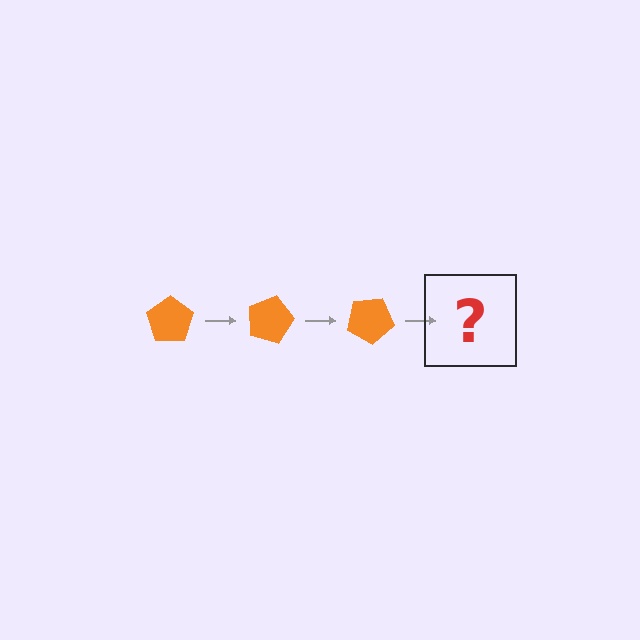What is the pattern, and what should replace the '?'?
The pattern is that the pentagon rotates 15 degrees each step. The '?' should be an orange pentagon rotated 45 degrees.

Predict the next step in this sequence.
The next step is an orange pentagon rotated 45 degrees.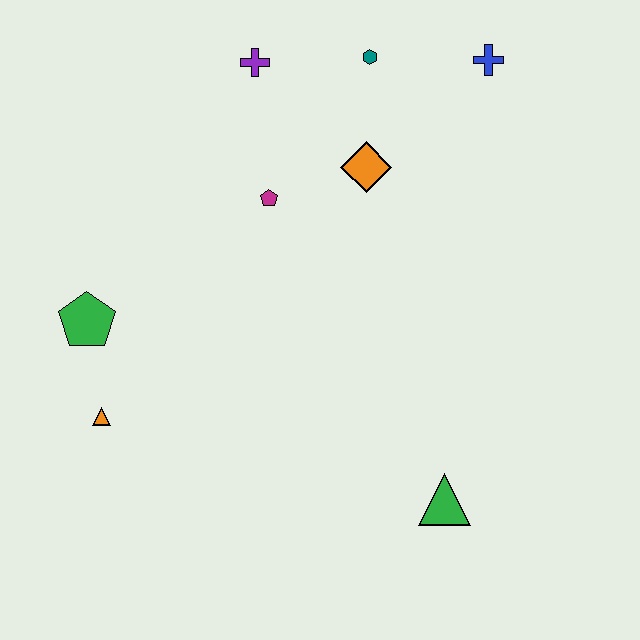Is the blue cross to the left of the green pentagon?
No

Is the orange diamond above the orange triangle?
Yes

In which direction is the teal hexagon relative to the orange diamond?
The teal hexagon is above the orange diamond.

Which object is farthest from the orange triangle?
The blue cross is farthest from the orange triangle.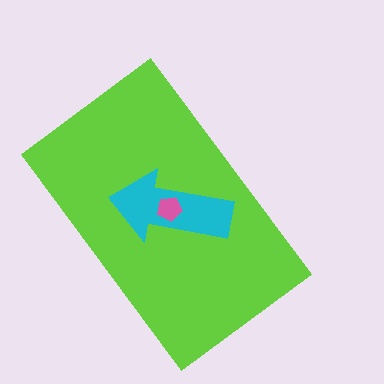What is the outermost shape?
The lime rectangle.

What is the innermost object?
The pink pentagon.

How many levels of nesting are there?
3.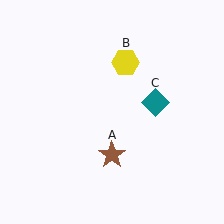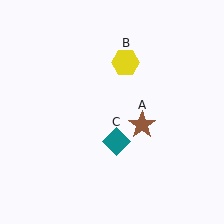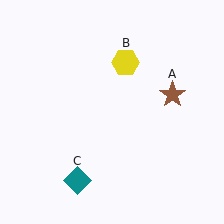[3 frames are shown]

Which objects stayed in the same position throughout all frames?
Yellow hexagon (object B) remained stationary.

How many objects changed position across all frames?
2 objects changed position: brown star (object A), teal diamond (object C).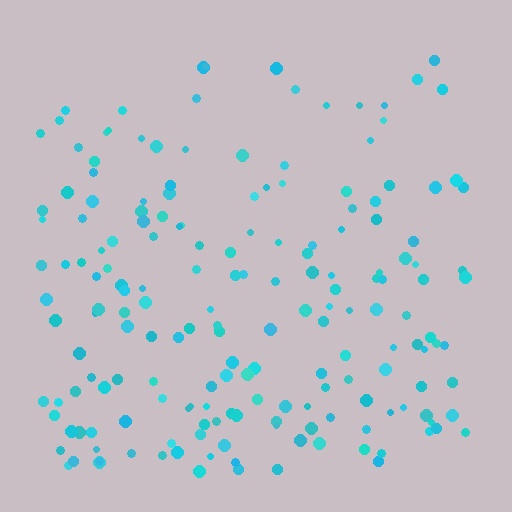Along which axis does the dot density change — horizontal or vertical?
Vertical.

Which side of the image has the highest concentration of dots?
The bottom.